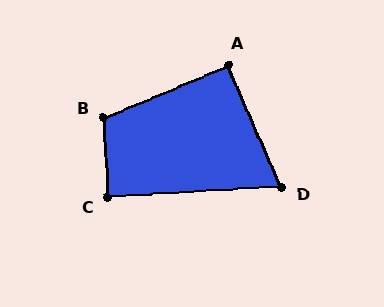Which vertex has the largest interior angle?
B, at approximately 110 degrees.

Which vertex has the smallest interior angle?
D, at approximately 70 degrees.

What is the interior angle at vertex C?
Approximately 89 degrees (approximately right).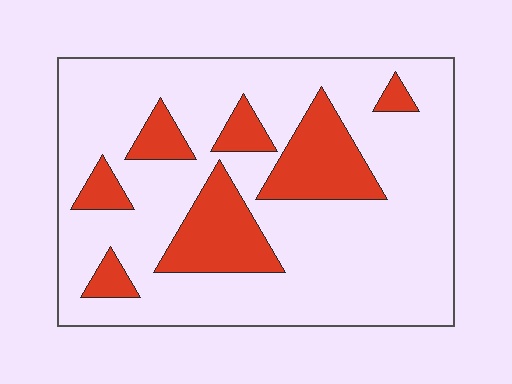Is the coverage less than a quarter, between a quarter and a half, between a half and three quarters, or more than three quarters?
Less than a quarter.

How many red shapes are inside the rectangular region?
7.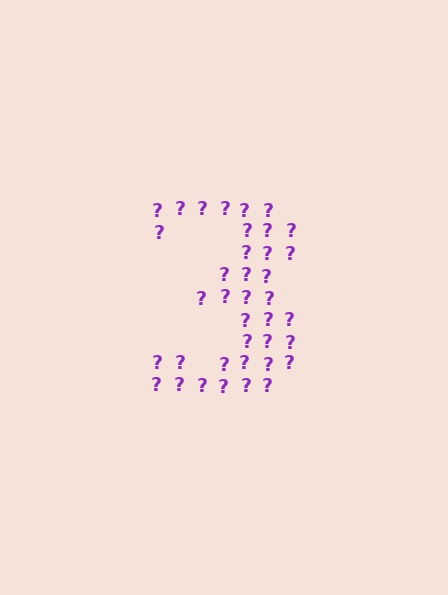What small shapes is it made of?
It is made of small question marks.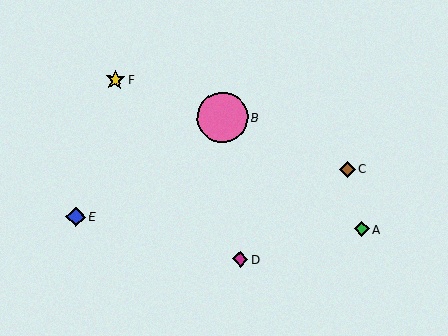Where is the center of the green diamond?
The center of the green diamond is at (362, 229).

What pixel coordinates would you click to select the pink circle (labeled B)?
Click at (222, 117) to select the pink circle B.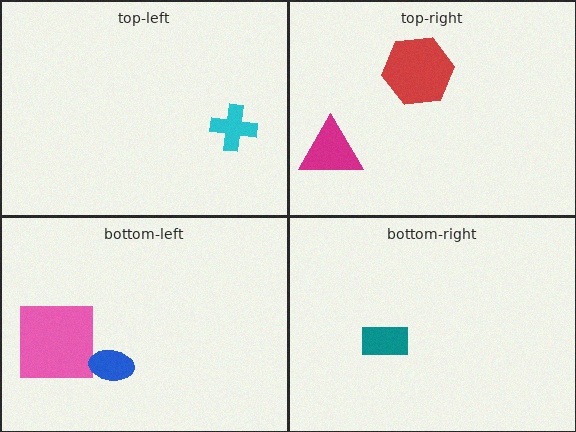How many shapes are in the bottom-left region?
2.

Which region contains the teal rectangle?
The bottom-right region.